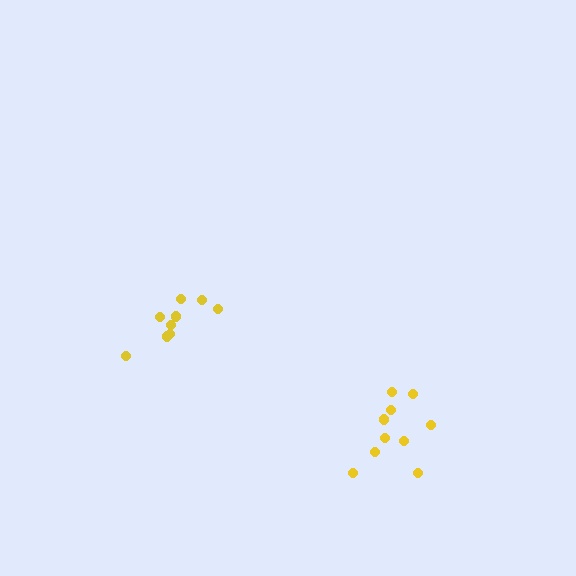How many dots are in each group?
Group 1: 9 dots, Group 2: 10 dots (19 total).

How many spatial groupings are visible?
There are 2 spatial groupings.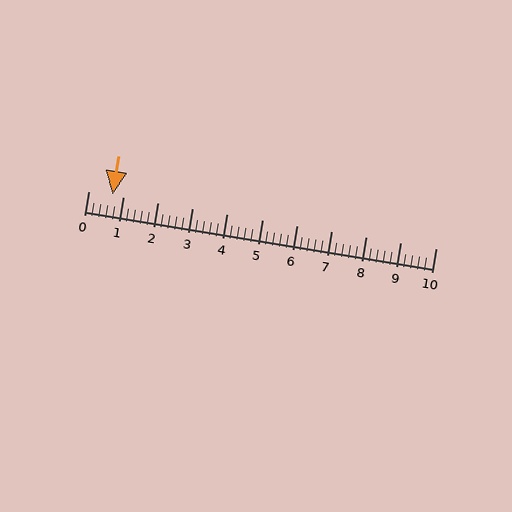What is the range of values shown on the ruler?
The ruler shows values from 0 to 10.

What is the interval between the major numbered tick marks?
The major tick marks are spaced 1 units apart.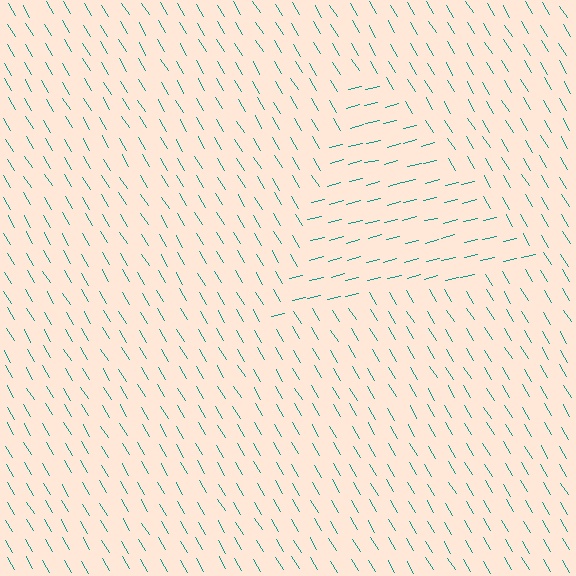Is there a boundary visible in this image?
Yes, there is a texture boundary formed by a change in line orientation.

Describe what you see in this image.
The image is filled with small teal line segments. A triangle region in the image has lines oriented differently from the surrounding lines, creating a visible texture boundary.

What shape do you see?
I see a triangle.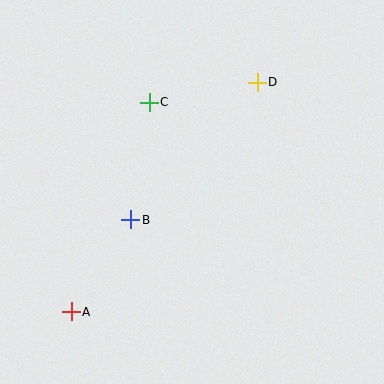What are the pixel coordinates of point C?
Point C is at (149, 102).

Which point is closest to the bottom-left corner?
Point A is closest to the bottom-left corner.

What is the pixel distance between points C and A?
The distance between C and A is 223 pixels.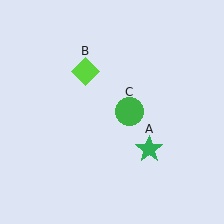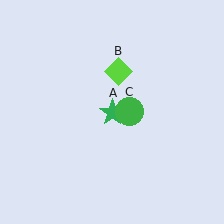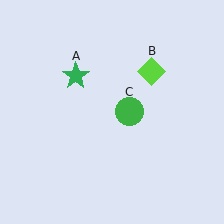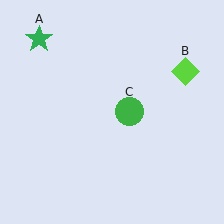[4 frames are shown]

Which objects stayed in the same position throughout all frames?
Green circle (object C) remained stationary.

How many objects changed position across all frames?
2 objects changed position: green star (object A), lime diamond (object B).